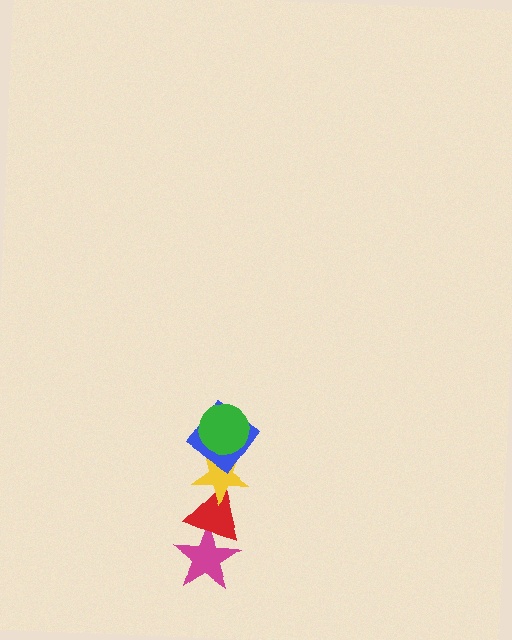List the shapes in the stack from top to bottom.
From top to bottom: the green circle, the blue diamond, the yellow star, the red triangle, the magenta star.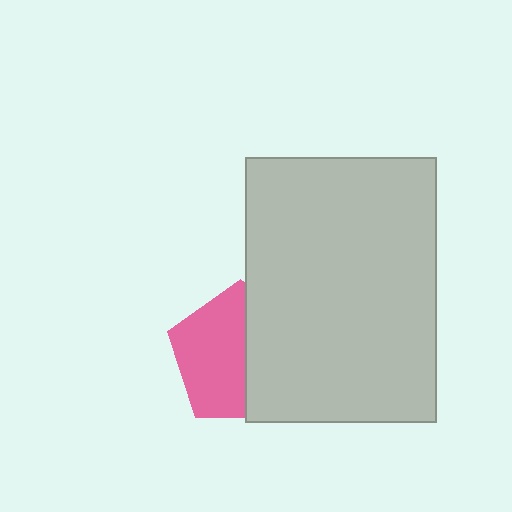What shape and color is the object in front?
The object in front is a light gray rectangle.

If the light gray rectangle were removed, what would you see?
You would see the complete pink pentagon.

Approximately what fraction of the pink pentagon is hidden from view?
Roughly 45% of the pink pentagon is hidden behind the light gray rectangle.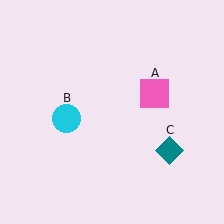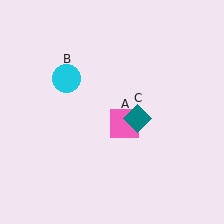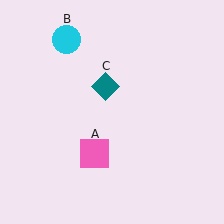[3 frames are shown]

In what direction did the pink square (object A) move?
The pink square (object A) moved down and to the left.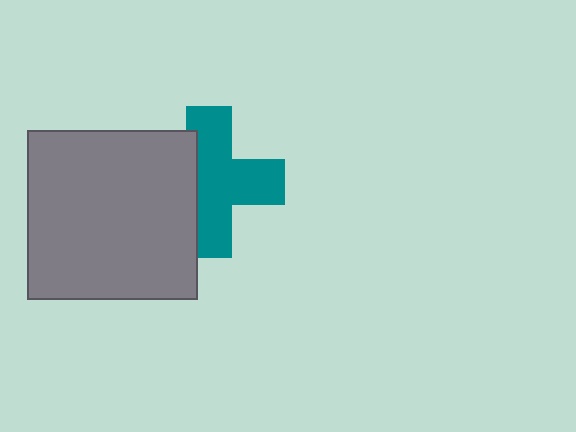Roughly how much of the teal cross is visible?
Most of it is visible (roughly 67%).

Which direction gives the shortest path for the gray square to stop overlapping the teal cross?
Moving left gives the shortest separation.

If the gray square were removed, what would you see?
You would see the complete teal cross.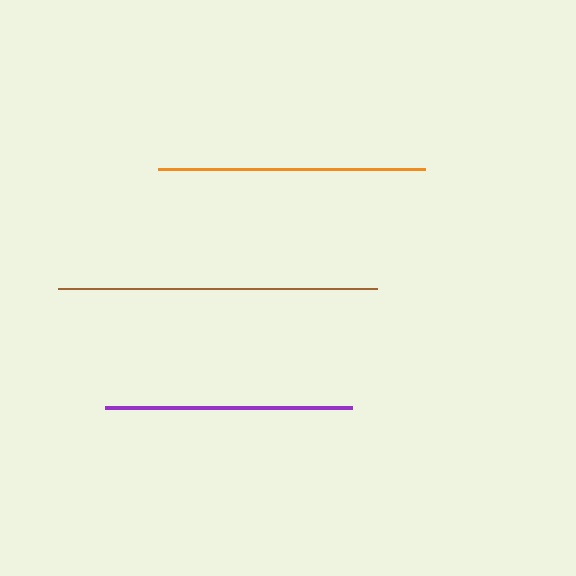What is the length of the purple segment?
The purple segment is approximately 247 pixels long.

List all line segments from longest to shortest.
From longest to shortest: brown, orange, purple.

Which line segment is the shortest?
The purple line is the shortest at approximately 247 pixels.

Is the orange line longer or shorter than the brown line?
The brown line is longer than the orange line.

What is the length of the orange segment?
The orange segment is approximately 267 pixels long.